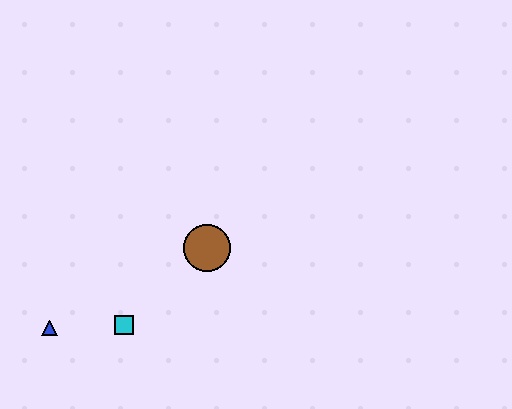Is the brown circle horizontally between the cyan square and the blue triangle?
No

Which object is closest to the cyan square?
The blue triangle is closest to the cyan square.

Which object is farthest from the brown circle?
The blue triangle is farthest from the brown circle.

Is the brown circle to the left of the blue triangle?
No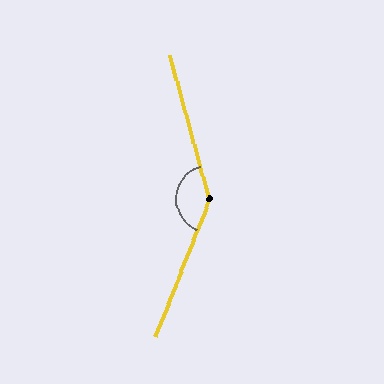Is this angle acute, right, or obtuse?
It is obtuse.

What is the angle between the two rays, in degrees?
Approximately 143 degrees.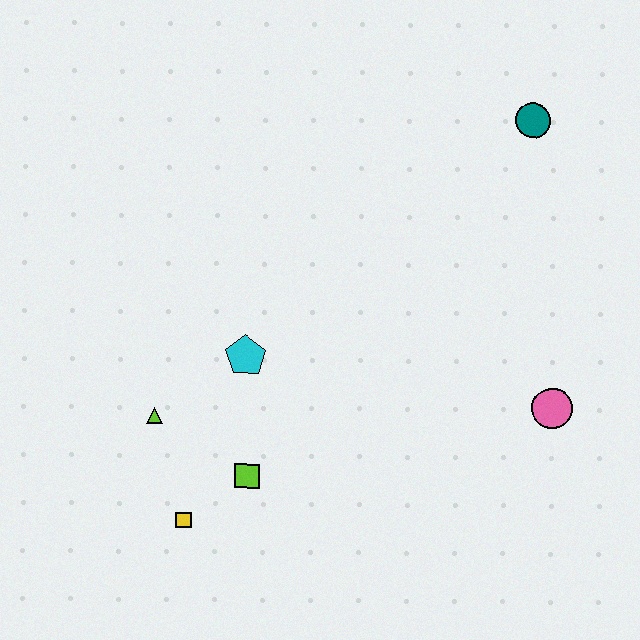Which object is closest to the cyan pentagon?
The lime triangle is closest to the cyan pentagon.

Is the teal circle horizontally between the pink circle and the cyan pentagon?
Yes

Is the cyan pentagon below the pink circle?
No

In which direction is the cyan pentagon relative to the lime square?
The cyan pentagon is above the lime square.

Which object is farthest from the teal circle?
The yellow square is farthest from the teal circle.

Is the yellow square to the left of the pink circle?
Yes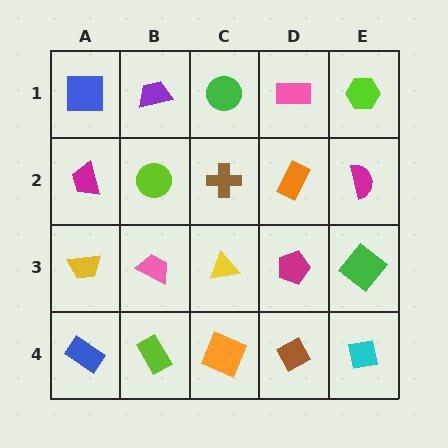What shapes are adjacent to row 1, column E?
A magenta semicircle (row 2, column E), a pink rectangle (row 1, column D).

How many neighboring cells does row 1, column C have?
3.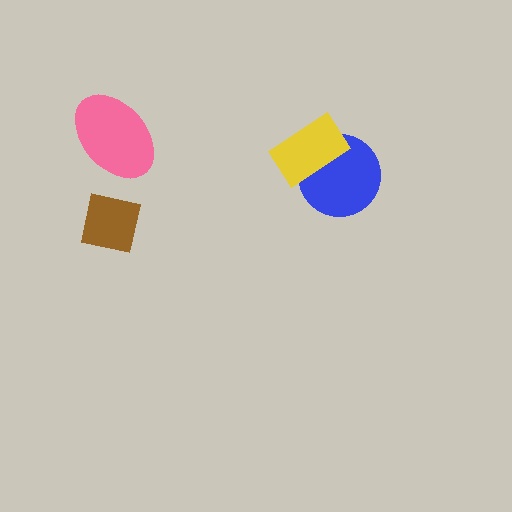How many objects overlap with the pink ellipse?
0 objects overlap with the pink ellipse.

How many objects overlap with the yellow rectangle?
1 object overlaps with the yellow rectangle.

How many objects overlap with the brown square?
0 objects overlap with the brown square.